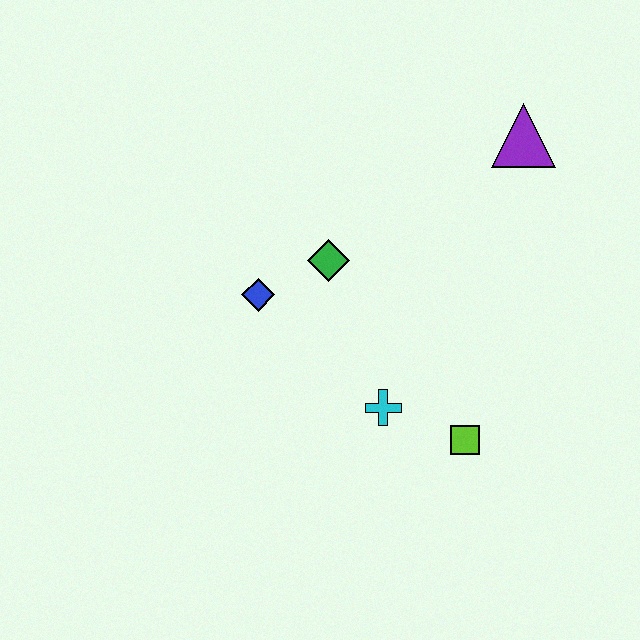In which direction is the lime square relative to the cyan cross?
The lime square is to the right of the cyan cross.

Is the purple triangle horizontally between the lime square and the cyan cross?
No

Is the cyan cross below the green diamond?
Yes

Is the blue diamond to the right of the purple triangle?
No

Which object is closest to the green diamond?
The blue diamond is closest to the green diamond.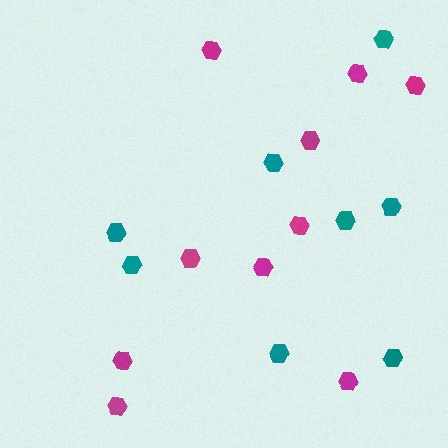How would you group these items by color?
There are 2 groups: one group of teal hexagons (8) and one group of magenta hexagons (10).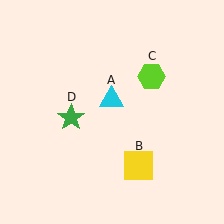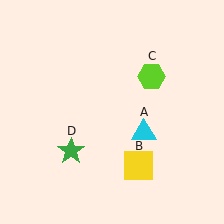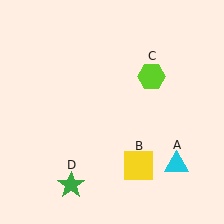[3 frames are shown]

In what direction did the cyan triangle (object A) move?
The cyan triangle (object A) moved down and to the right.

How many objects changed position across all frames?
2 objects changed position: cyan triangle (object A), green star (object D).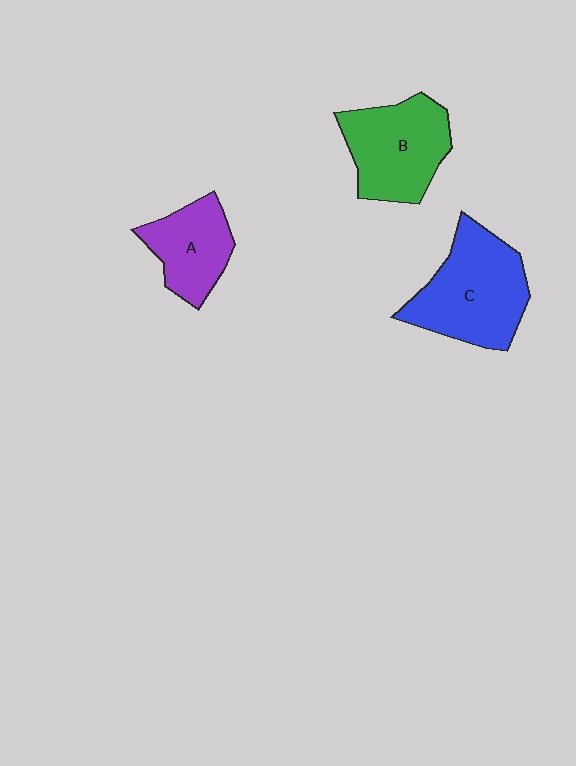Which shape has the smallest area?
Shape A (purple).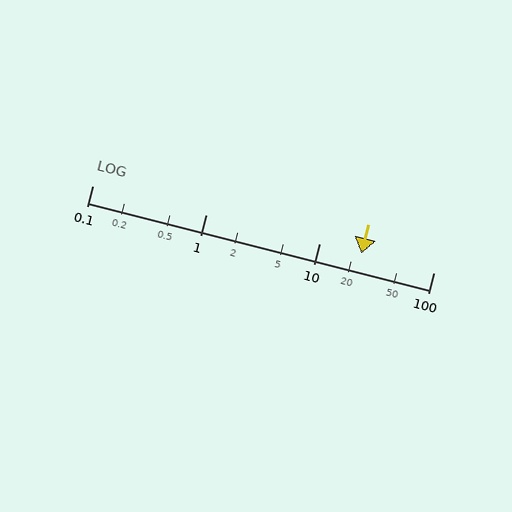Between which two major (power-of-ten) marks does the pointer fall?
The pointer is between 10 and 100.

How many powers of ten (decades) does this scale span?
The scale spans 3 decades, from 0.1 to 100.